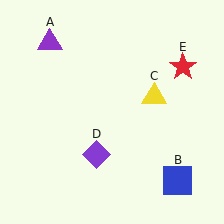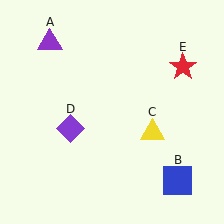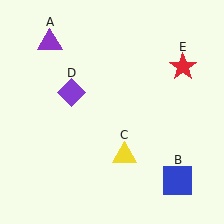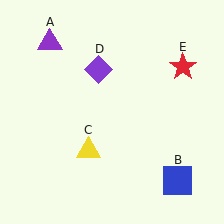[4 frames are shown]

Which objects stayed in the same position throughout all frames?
Purple triangle (object A) and blue square (object B) and red star (object E) remained stationary.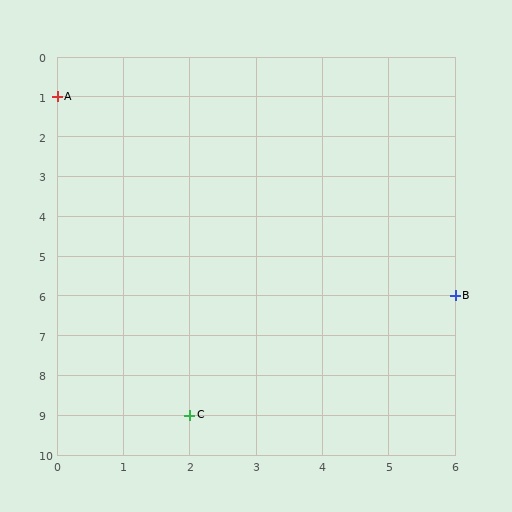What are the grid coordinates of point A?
Point A is at grid coordinates (0, 1).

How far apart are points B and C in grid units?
Points B and C are 4 columns and 3 rows apart (about 5.0 grid units diagonally).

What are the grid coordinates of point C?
Point C is at grid coordinates (2, 9).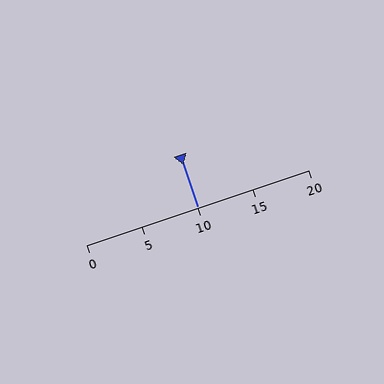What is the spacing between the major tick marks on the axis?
The major ticks are spaced 5 apart.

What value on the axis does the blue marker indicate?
The marker indicates approximately 10.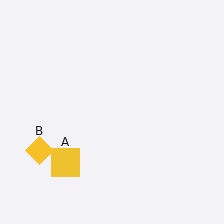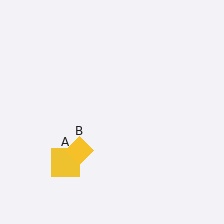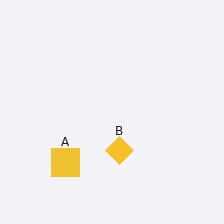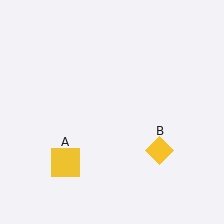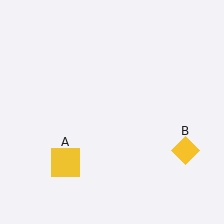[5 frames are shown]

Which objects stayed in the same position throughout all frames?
Yellow square (object A) remained stationary.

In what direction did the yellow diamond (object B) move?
The yellow diamond (object B) moved right.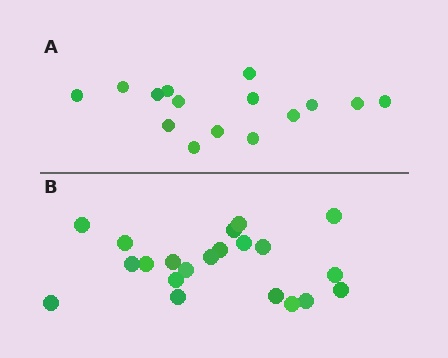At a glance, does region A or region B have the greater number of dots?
Region B (the bottom region) has more dots.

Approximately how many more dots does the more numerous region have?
Region B has about 6 more dots than region A.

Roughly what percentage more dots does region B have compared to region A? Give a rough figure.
About 40% more.